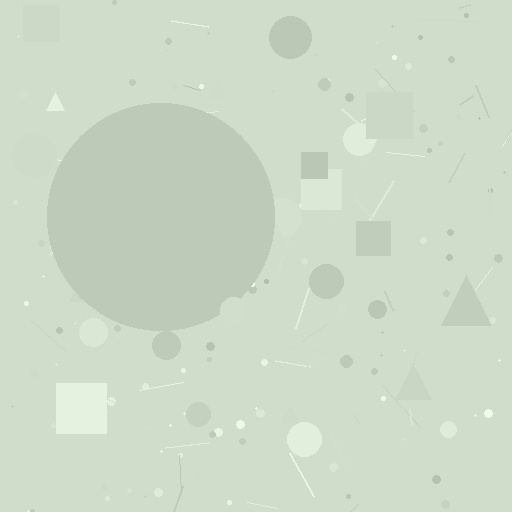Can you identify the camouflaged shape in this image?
The camouflaged shape is a circle.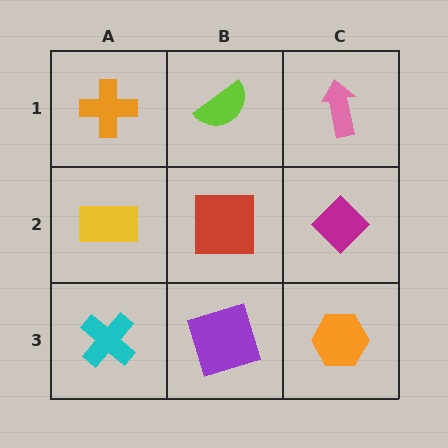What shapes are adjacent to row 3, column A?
A yellow rectangle (row 2, column A), a purple square (row 3, column B).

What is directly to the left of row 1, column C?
A lime semicircle.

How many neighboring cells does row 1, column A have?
2.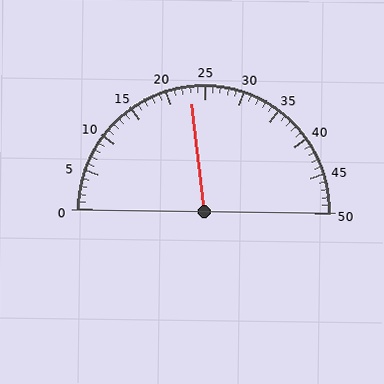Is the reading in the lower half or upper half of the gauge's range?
The reading is in the lower half of the range (0 to 50).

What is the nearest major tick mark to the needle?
The nearest major tick mark is 25.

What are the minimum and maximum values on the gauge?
The gauge ranges from 0 to 50.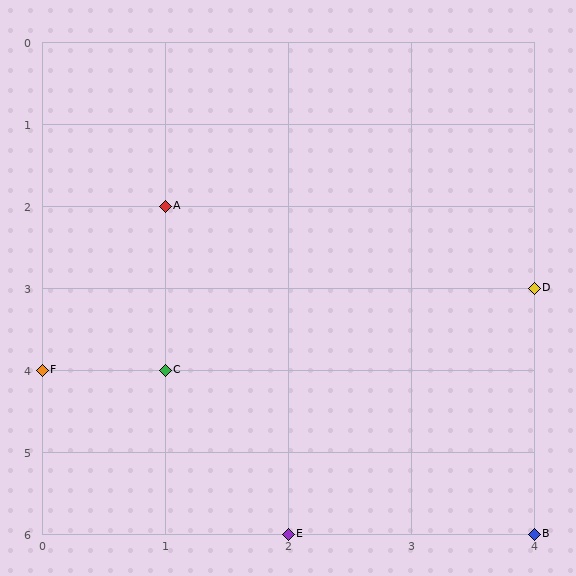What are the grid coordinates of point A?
Point A is at grid coordinates (1, 2).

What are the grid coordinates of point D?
Point D is at grid coordinates (4, 3).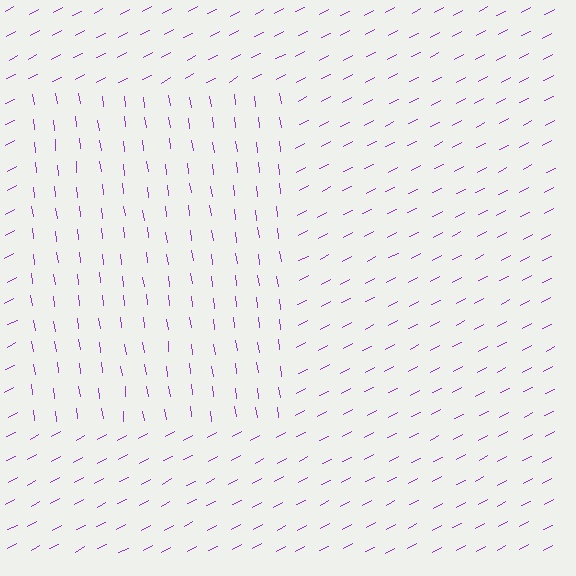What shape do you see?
I see a rectangle.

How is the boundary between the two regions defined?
The boundary is defined purely by a change in line orientation (approximately 70 degrees difference). All lines are the same color and thickness.